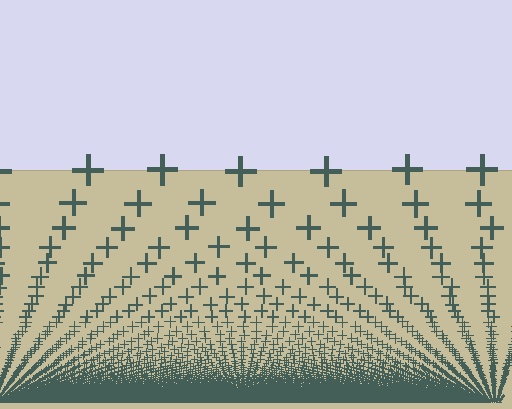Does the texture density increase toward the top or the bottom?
Density increases toward the bottom.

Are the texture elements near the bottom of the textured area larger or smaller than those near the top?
Smaller. The gradient is inverted — elements near the bottom are smaller and denser.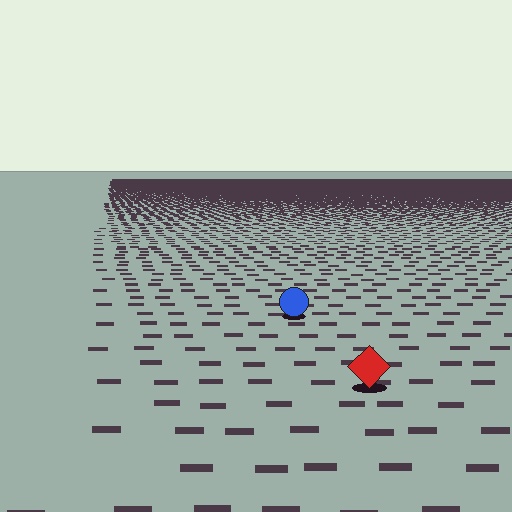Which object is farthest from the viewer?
The blue circle is farthest from the viewer. It appears smaller and the ground texture around it is denser.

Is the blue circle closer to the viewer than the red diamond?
No. The red diamond is closer — you can tell from the texture gradient: the ground texture is coarser near it.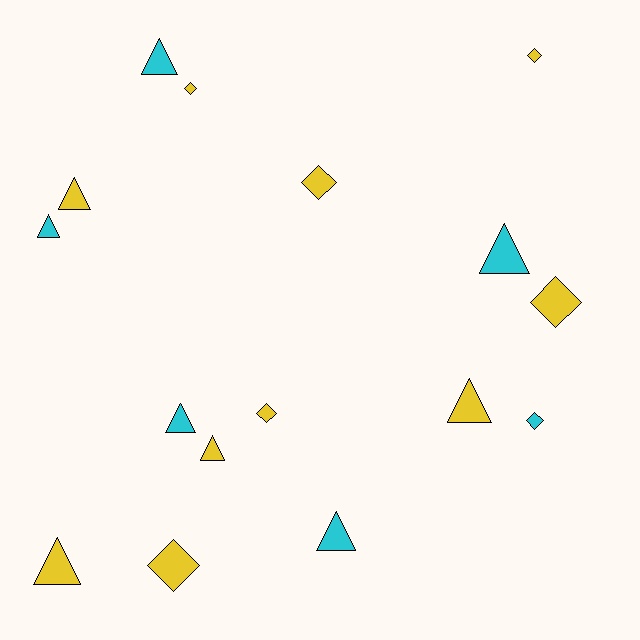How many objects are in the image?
There are 16 objects.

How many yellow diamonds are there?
There are 6 yellow diamonds.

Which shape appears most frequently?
Triangle, with 9 objects.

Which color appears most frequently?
Yellow, with 10 objects.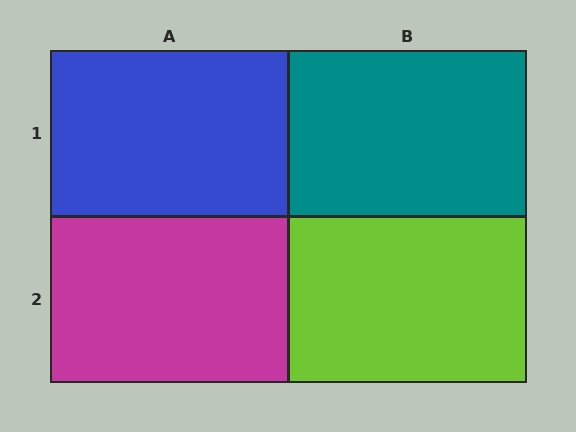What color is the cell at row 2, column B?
Lime.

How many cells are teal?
1 cell is teal.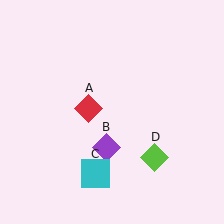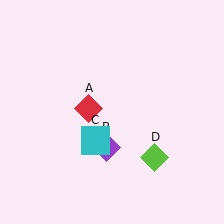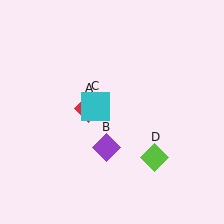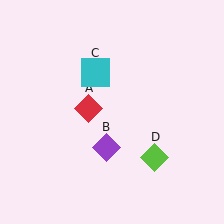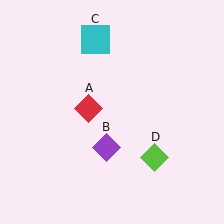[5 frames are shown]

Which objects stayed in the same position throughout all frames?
Red diamond (object A) and purple diamond (object B) and lime diamond (object D) remained stationary.